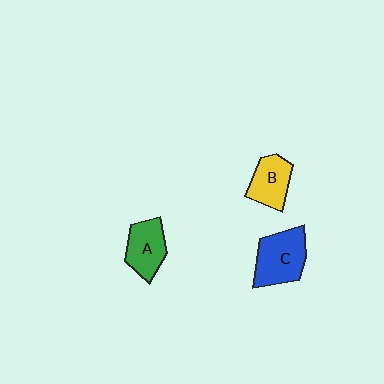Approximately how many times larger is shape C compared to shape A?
Approximately 1.3 times.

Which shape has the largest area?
Shape C (blue).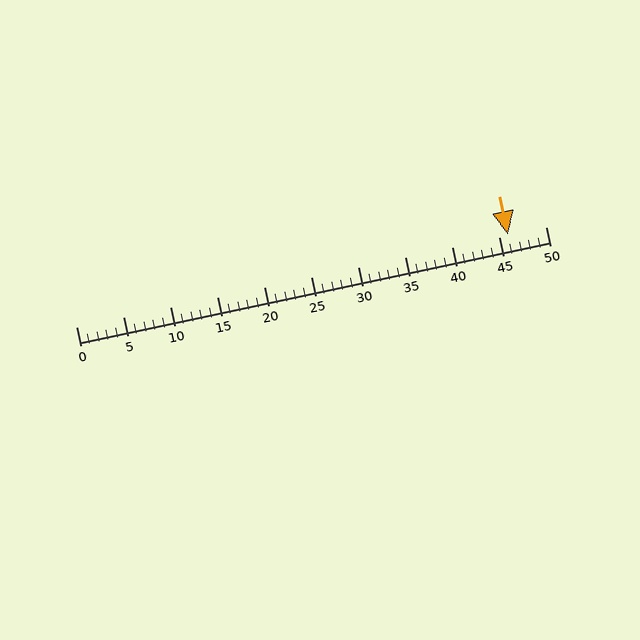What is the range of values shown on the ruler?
The ruler shows values from 0 to 50.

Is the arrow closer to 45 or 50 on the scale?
The arrow is closer to 45.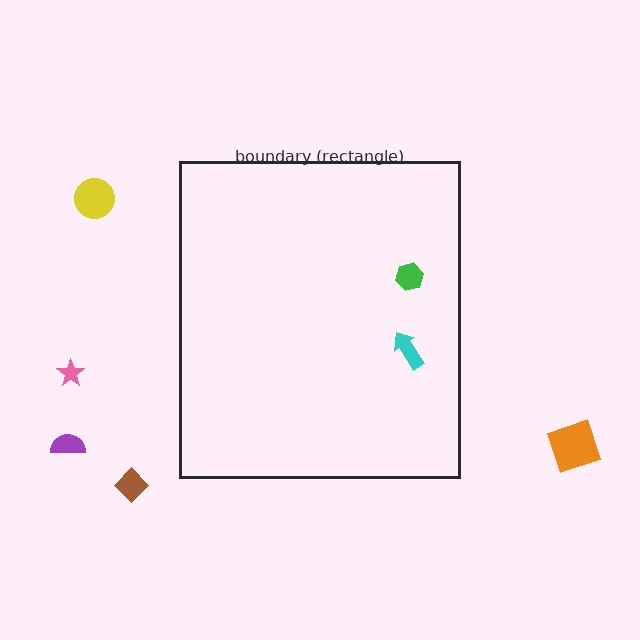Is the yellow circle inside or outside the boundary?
Outside.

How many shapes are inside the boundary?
2 inside, 5 outside.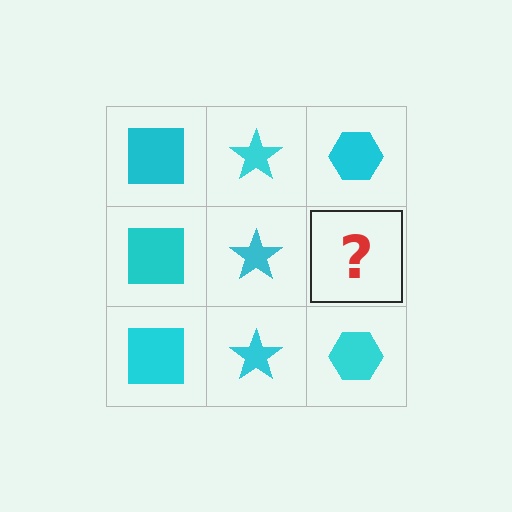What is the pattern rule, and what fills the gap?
The rule is that each column has a consistent shape. The gap should be filled with a cyan hexagon.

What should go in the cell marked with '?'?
The missing cell should contain a cyan hexagon.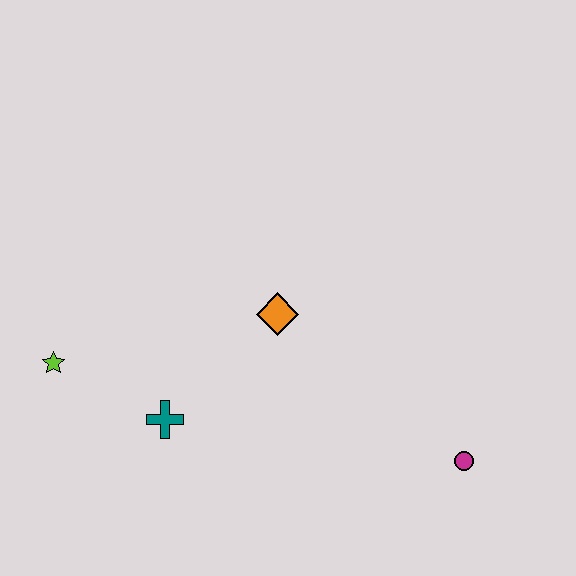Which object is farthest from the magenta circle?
The lime star is farthest from the magenta circle.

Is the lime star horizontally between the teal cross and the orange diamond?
No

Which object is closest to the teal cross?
The lime star is closest to the teal cross.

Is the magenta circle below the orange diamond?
Yes